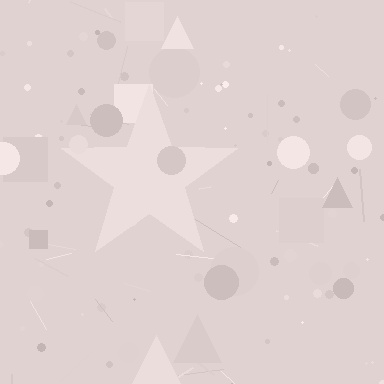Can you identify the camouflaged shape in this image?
The camouflaged shape is a star.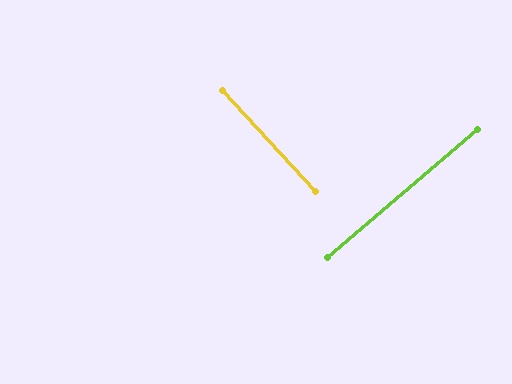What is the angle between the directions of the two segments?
Approximately 88 degrees.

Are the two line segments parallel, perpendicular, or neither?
Perpendicular — they meet at approximately 88°.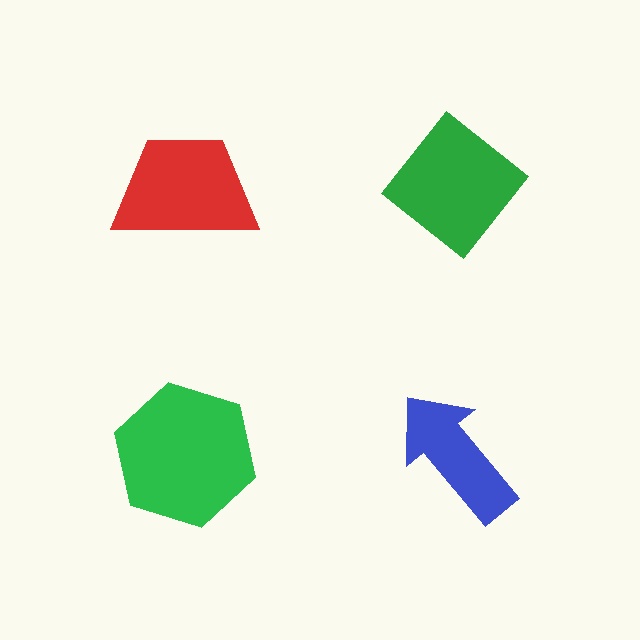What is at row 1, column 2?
A green diamond.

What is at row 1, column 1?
A red trapezoid.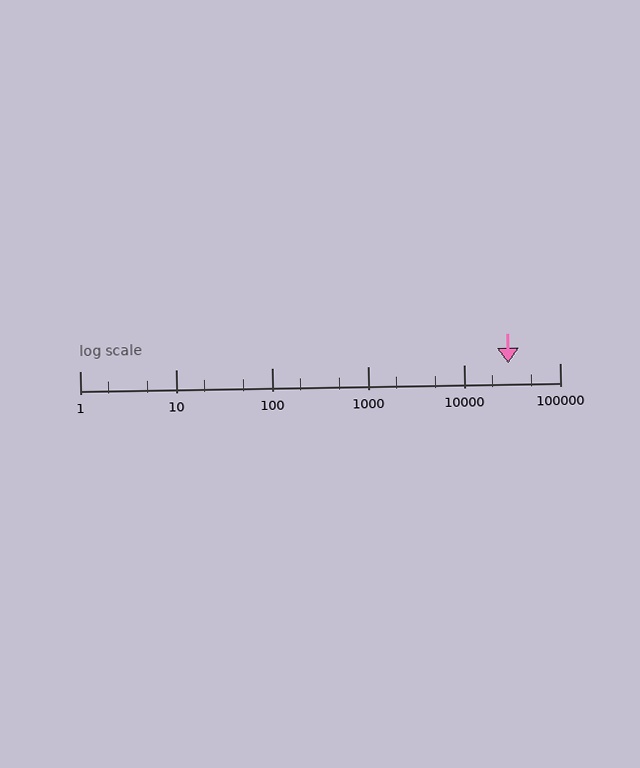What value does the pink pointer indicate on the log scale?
The pointer indicates approximately 29000.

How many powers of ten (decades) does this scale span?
The scale spans 5 decades, from 1 to 100000.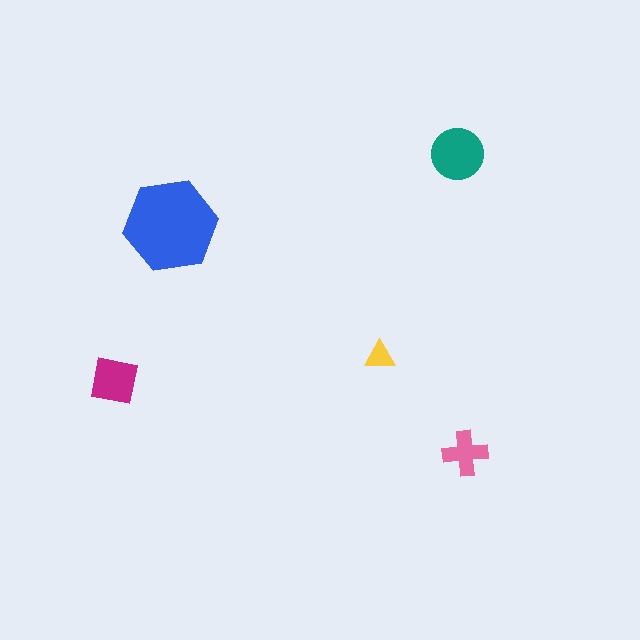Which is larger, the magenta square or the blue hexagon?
The blue hexagon.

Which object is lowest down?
The pink cross is bottommost.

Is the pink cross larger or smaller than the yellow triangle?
Larger.